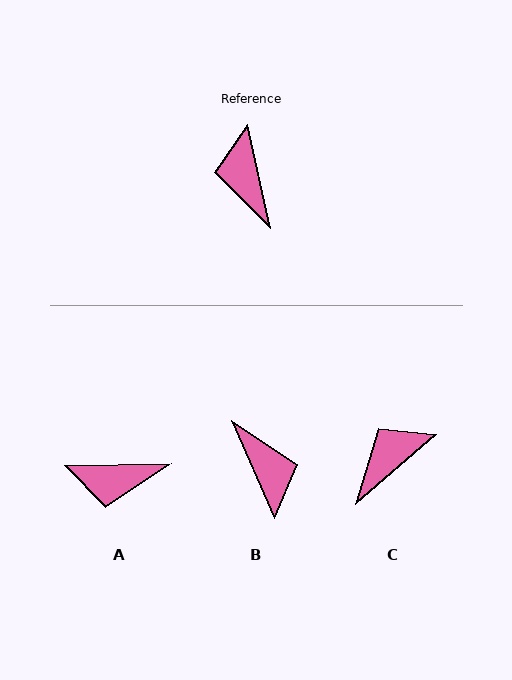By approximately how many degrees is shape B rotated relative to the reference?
Approximately 169 degrees clockwise.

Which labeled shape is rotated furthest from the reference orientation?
B, about 169 degrees away.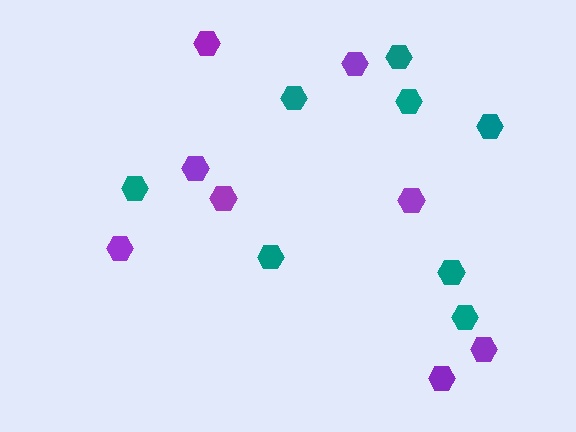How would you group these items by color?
There are 2 groups: one group of purple hexagons (8) and one group of teal hexagons (8).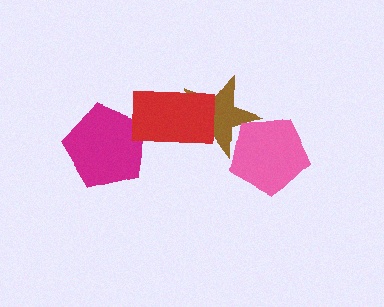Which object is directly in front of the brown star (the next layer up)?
The red rectangle is directly in front of the brown star.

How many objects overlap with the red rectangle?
2 objects overlap with the red rectangle.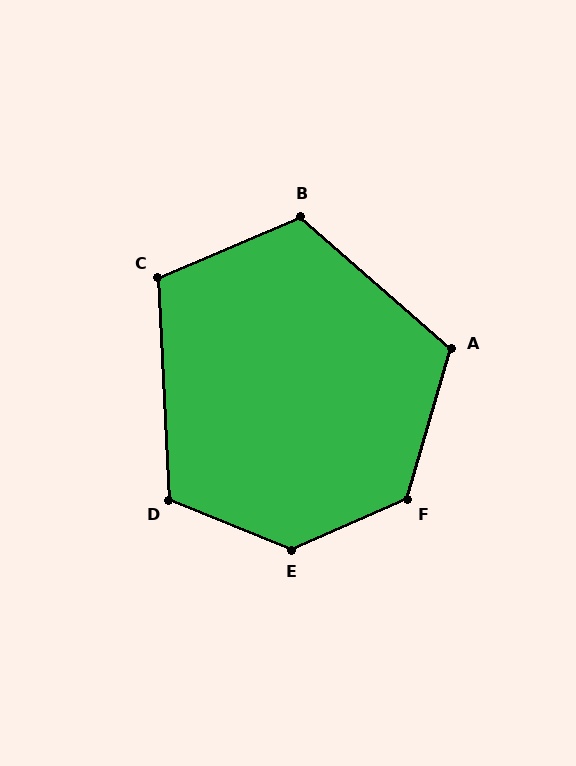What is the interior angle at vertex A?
Approximately 115 degrees (obtuse).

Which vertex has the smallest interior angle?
C, at approximately 111 degrees.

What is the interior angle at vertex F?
Approximately 130 degrees (obtuse).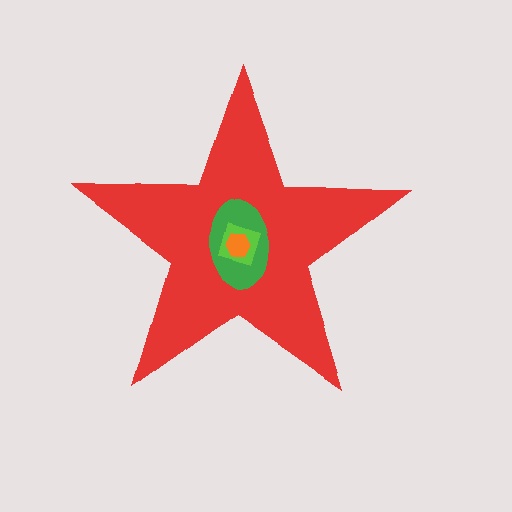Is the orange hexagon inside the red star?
Yes.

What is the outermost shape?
The red star.